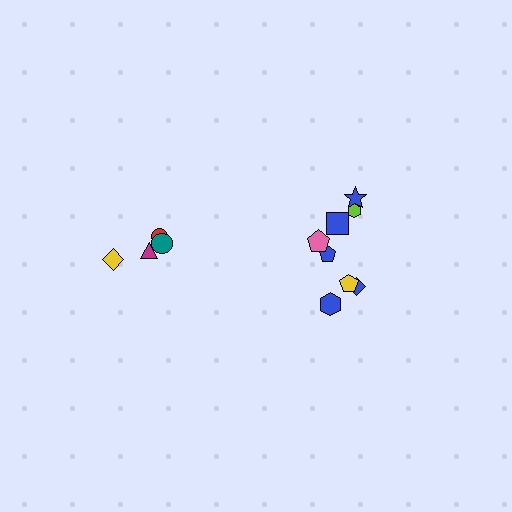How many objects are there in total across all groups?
There are 12 objects.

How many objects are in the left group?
There are 4 objects.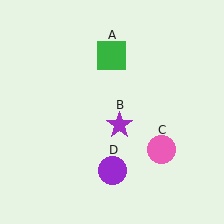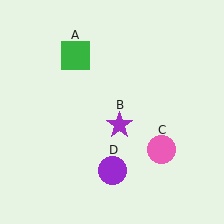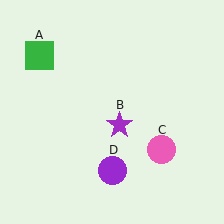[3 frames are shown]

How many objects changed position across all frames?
1 object changed position: green square (object A).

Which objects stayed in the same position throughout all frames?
Purple star (object B) and pink circle (object C) and purple circle (object D) remained stationary.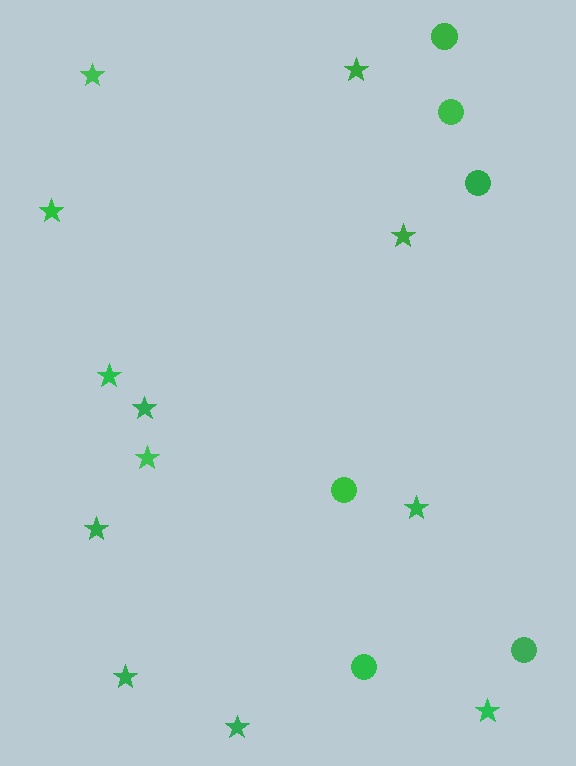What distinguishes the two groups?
There are 2 groups: one group of stars (12) and one group of circles (6).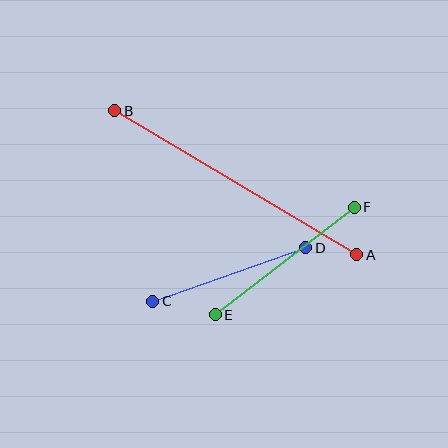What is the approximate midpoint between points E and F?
The midpoint is at approximately (285, 261) pixels.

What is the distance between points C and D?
The distance is approximately 162 pixels.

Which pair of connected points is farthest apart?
Points A and B are farthest apart.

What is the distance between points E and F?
The distance is approximately 176 pixels.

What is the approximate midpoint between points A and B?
The midpoint is at approximately (236, 183) pixels.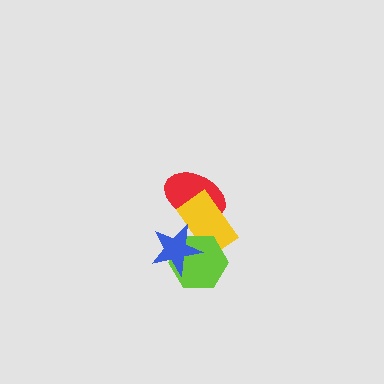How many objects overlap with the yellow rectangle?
3 objects overlap with the yellow rectangle.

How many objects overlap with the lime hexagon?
2 objects overlap with the lime hexagon.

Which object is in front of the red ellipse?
The yellow rectangle is in front of the red ellipse.